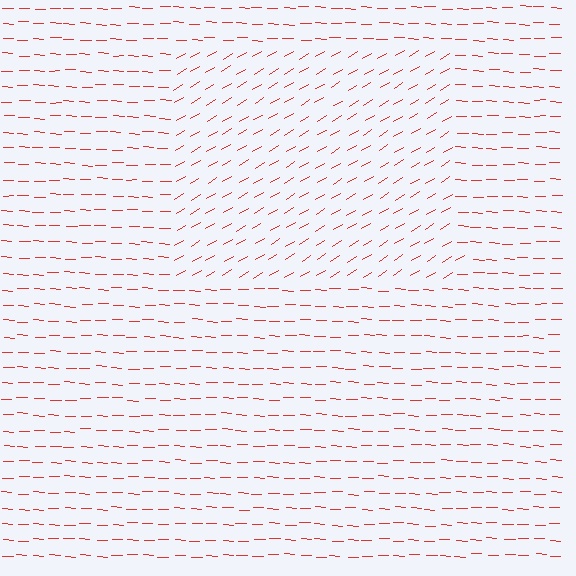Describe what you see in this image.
The image is filled with small red line segments. A rectangle region in the image has lines oriented differently from the surrounding lines, creating a visible texture boundary.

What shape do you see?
I see a rectangle.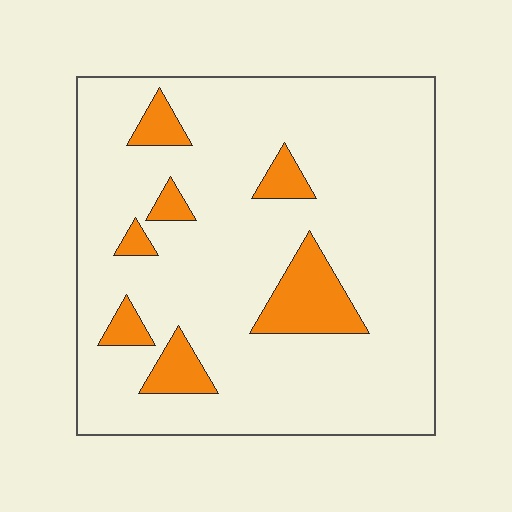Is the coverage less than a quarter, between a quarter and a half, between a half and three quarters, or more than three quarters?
Less than a quarter.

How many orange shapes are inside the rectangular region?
7.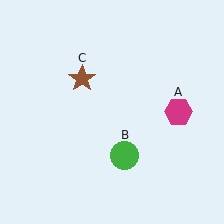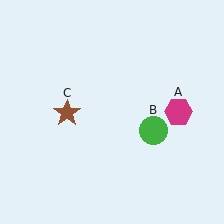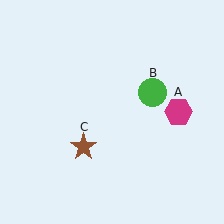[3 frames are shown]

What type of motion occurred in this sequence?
The green circle (object B), brown star (object C) rotated counterclockwise around the center of the scene.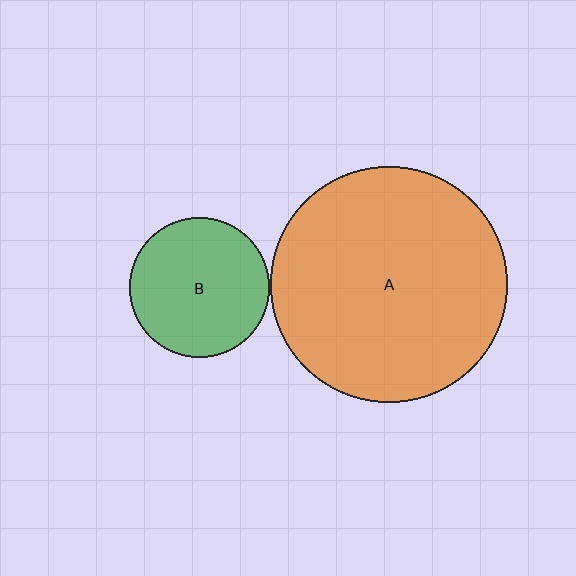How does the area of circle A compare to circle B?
Approximately 2.9 times.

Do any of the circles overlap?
No, none of the circles overlap.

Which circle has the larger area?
Circle A (orange).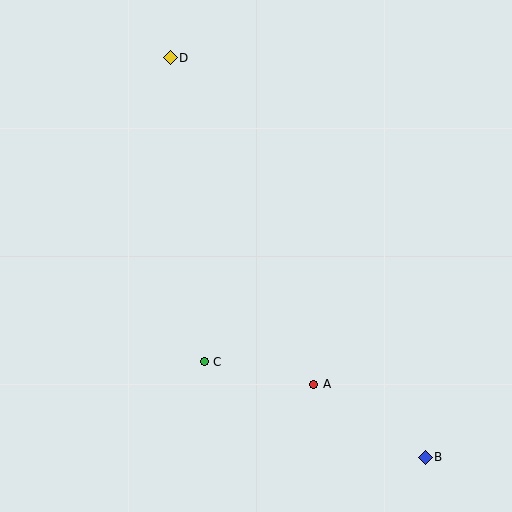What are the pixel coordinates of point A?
Point A is at (314, 384).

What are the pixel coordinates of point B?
Point B is at (425, 457).